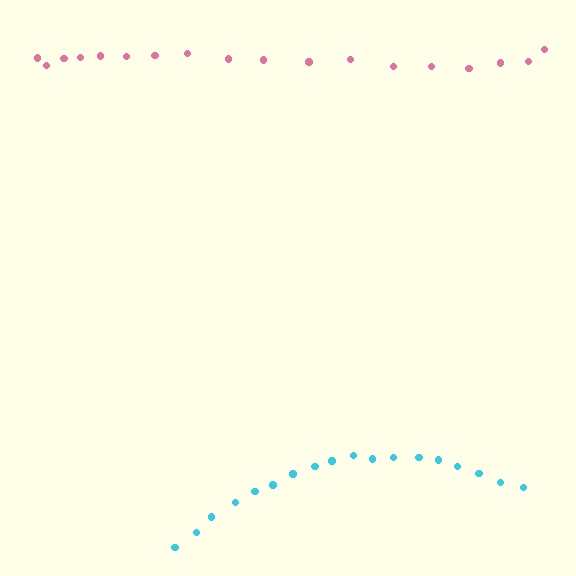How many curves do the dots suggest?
There are 2 distinct paths.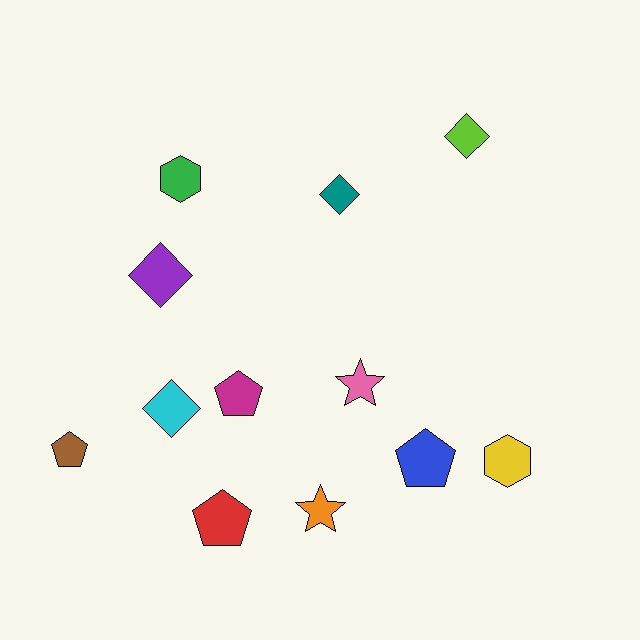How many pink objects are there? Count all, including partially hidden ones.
There is 1 pink object.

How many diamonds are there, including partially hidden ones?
There are 4 diamonds.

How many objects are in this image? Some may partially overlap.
There are 12 objects.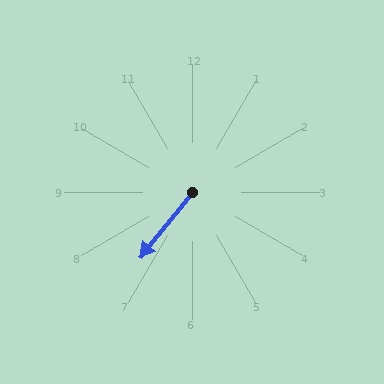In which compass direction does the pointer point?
Southwest.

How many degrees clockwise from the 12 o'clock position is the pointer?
Approximately 218 degrees.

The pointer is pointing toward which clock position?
Roughly 7 o'clock.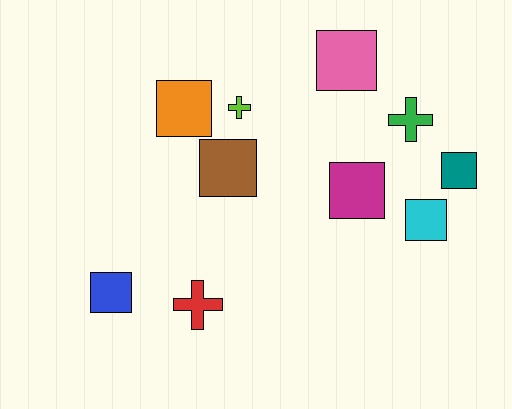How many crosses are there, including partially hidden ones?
There are 3 crosses.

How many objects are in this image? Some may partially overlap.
There are 10 objects.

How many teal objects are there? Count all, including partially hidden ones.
There is 1 teal object.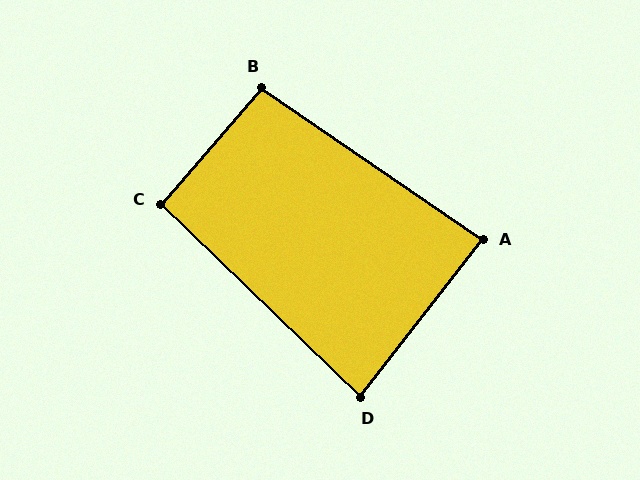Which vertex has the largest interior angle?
B, at approximately 96 degrees.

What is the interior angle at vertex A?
Approximately 87 degrees (approximately right).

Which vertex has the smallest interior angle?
D, at approximately 84 degrees.